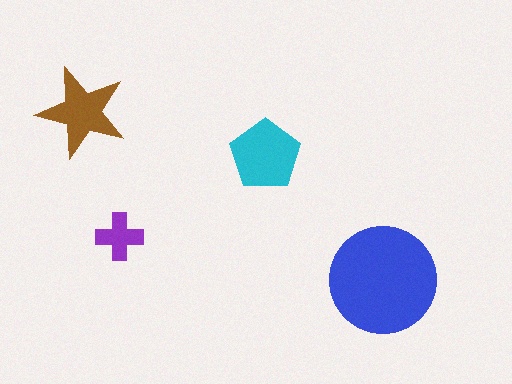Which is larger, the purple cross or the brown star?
The brown star.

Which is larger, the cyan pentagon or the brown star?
The cyan pentagon.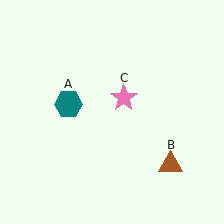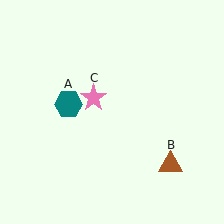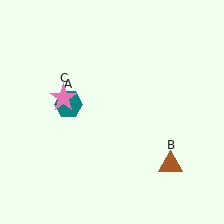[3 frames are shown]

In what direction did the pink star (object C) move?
The pink star (object C) moved left.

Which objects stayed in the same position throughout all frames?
Teal hexagon (object A) and brown triangle (object B) remained stationary.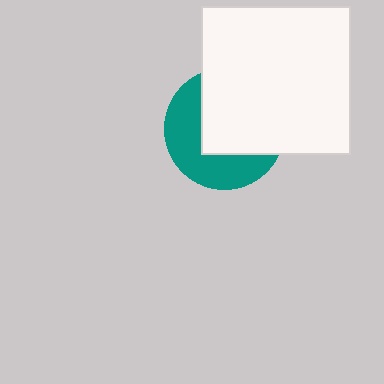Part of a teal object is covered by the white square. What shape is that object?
It is a circle.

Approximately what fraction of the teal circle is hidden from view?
Roughly 56% of the teal circle is hidden behind the white square.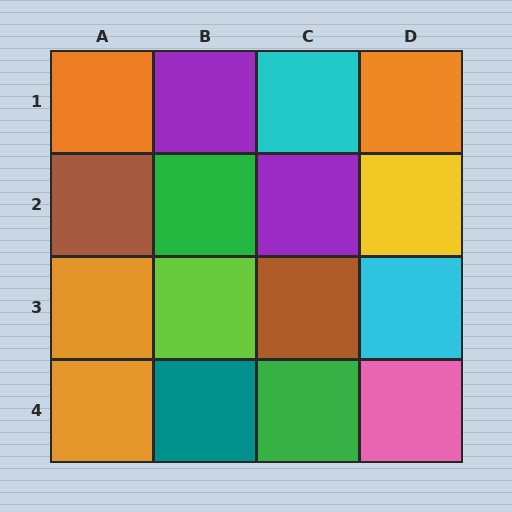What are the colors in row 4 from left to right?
Orange, teal, green, pink.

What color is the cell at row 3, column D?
Cyan.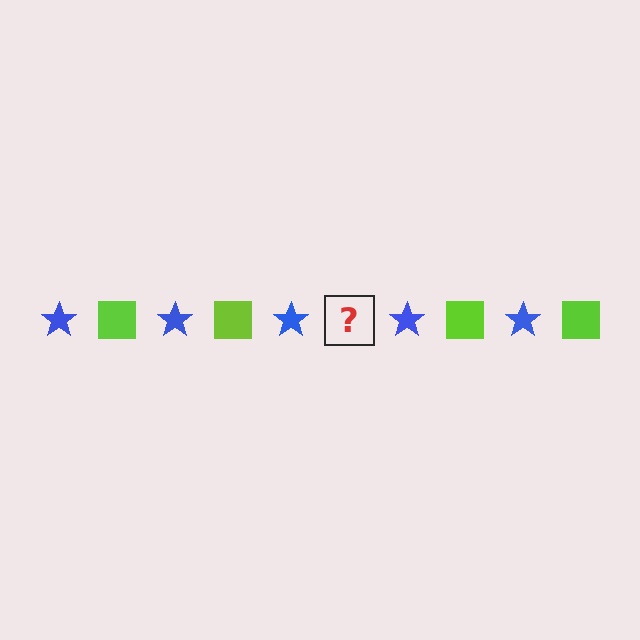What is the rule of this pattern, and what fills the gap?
The rule is that the pattern alternates between blue star and lime square. The gap should be filled with a lime square.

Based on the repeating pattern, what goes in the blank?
The blank should be a lime square.